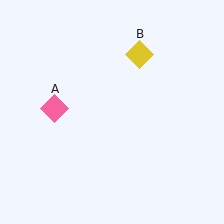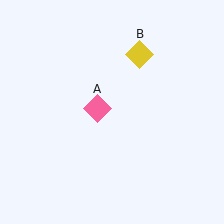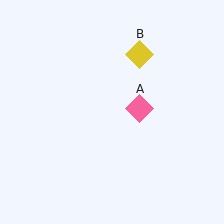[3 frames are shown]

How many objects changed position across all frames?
1 object changed position: pink diamond (object A).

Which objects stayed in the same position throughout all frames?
Yellow diamond (object B) remained stationary.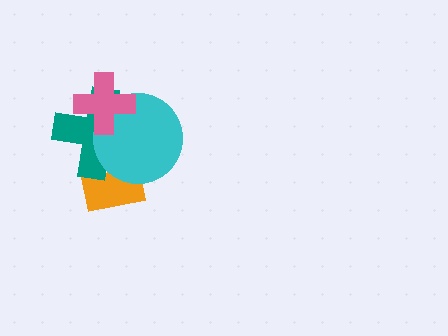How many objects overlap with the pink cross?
2 objects overlap with the pink cross.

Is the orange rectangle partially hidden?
Yes, it is partially covered by another shape.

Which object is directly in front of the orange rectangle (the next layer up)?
The teal cross is directly in front of the orange rectangle.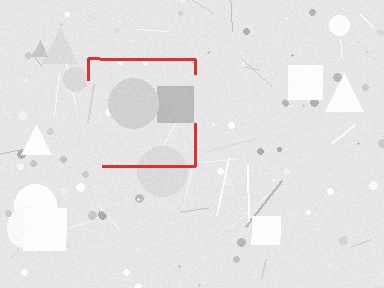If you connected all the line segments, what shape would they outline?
They would outline a square.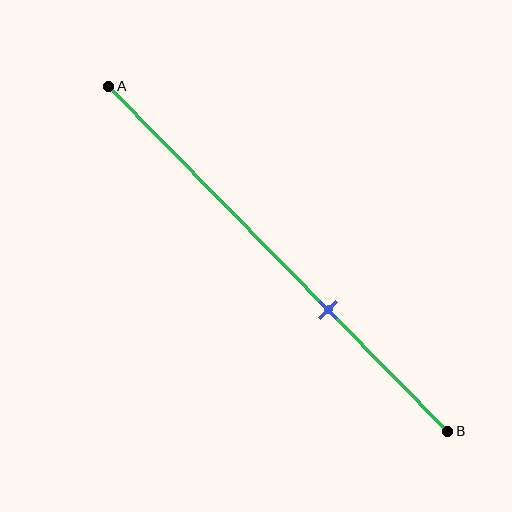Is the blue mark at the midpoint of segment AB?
No, the mark is at about 65% from A, not at the 50% midpoint.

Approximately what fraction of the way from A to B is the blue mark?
The blue mark is approximately 65% of the way from A to B.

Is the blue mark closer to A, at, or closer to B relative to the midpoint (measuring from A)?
The blue mark is closer to point B than the midpoint of segment AB.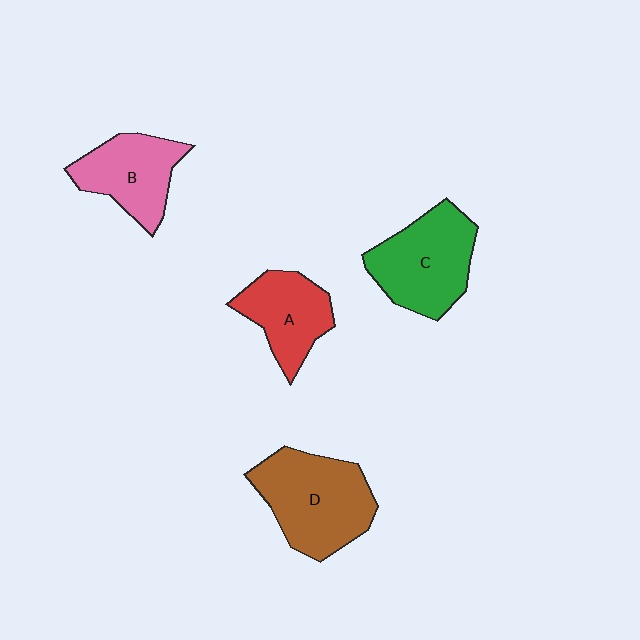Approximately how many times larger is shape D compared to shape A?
Approximately 1.5 times.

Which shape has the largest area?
Shape D (brown).